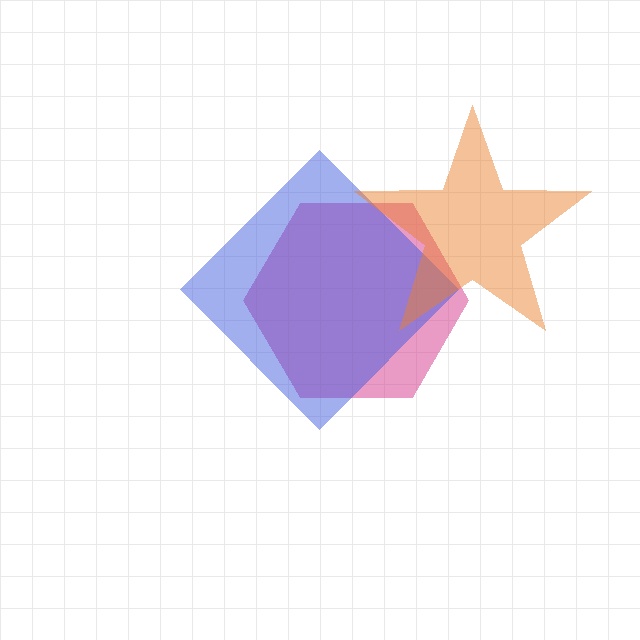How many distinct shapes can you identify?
There are 3 distinct shapes: a magenta hexagon, a blue diamond, an orange star.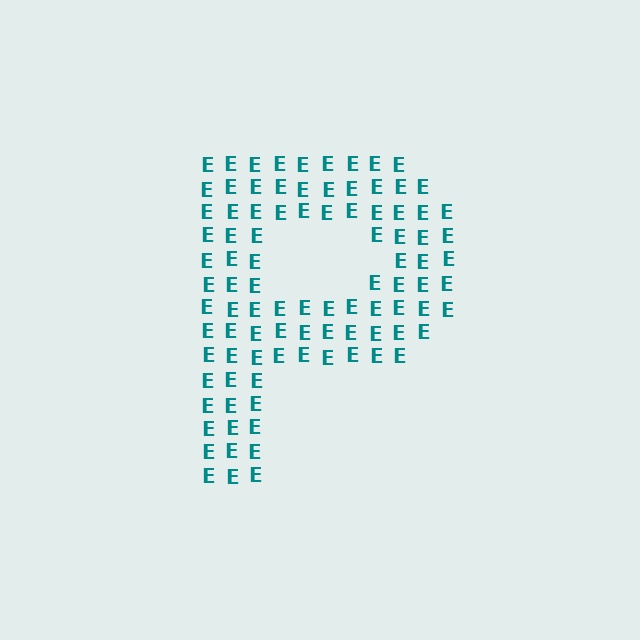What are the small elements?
The small elements are letter E's.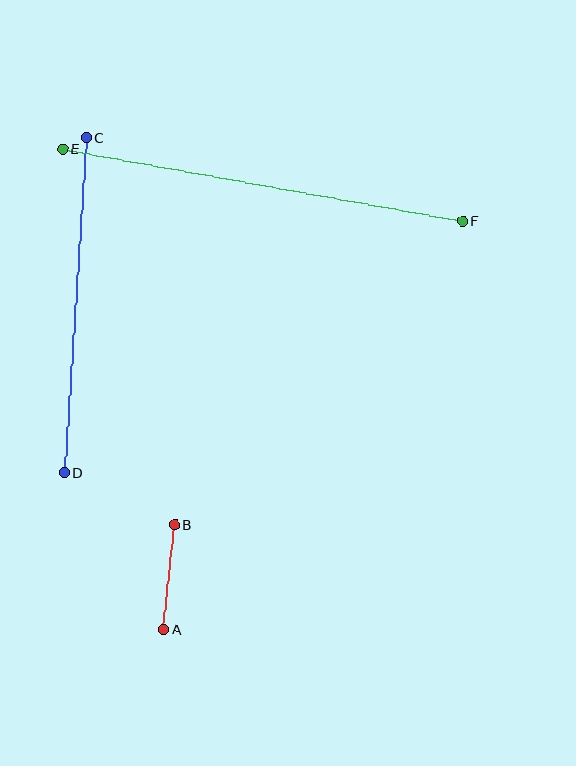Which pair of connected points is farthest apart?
Points E and F are farthest apart.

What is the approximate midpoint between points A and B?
The midpoint is at approximately (169, 577) pixels.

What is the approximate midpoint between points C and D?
The midpoint is at approximately (75, 305) pixels.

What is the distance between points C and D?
The distance is approximately 336 pixels.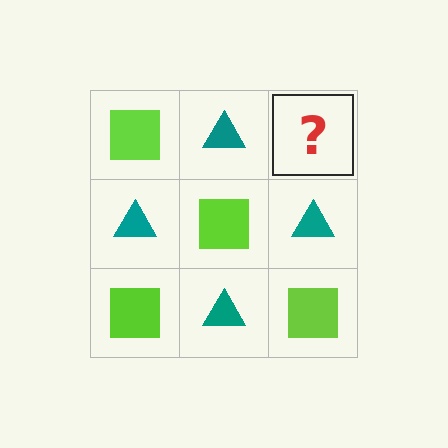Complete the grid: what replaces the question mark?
The question mark should be replaced with a lime square.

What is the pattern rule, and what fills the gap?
The rule is that it alternates lime square and teal triangle in a checkerboard pattern. The gap should be filled with a lime square.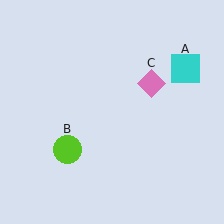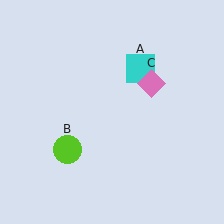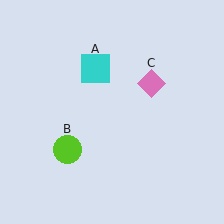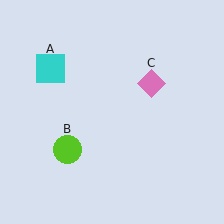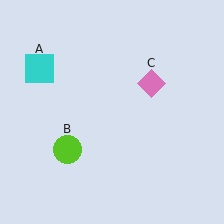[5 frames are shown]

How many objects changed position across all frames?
1 object changed position: cyan square (object A).